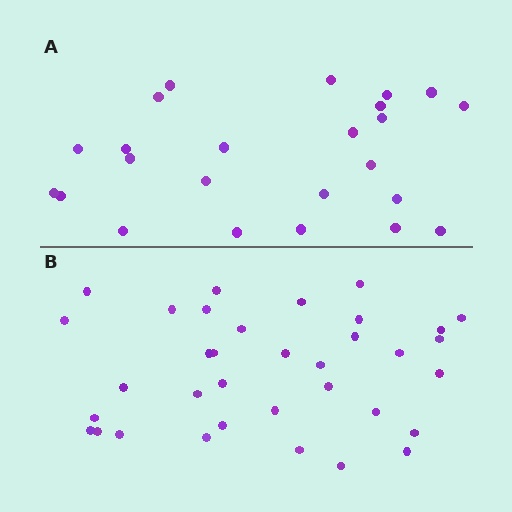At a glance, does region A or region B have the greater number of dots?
Region B (the bottom region) has more dots.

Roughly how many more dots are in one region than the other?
Region B has roughly 12 or so more dots than region A.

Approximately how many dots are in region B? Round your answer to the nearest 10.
About 40 dots. (The exact count is 35, which rounds to 40.)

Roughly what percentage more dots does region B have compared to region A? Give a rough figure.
About 45% more.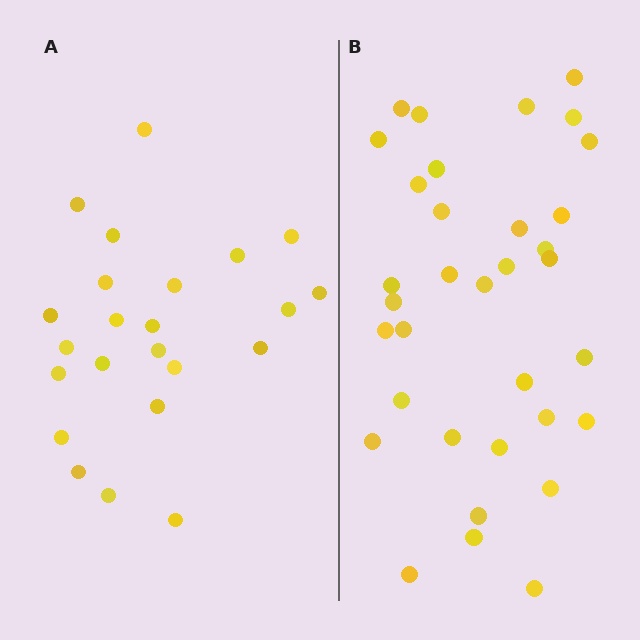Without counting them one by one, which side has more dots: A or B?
Region B (the right region) has more dots.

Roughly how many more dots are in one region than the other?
Region B has roughly 12 or so more dots than region A.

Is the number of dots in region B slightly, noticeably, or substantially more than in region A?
Region B has substantially more. The ratio is roughly 1.5 to 1.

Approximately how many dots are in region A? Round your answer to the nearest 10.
About 20 dots. (The exact count is 23, which rounds to 20.)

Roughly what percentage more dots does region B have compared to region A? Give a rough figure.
About 50% more.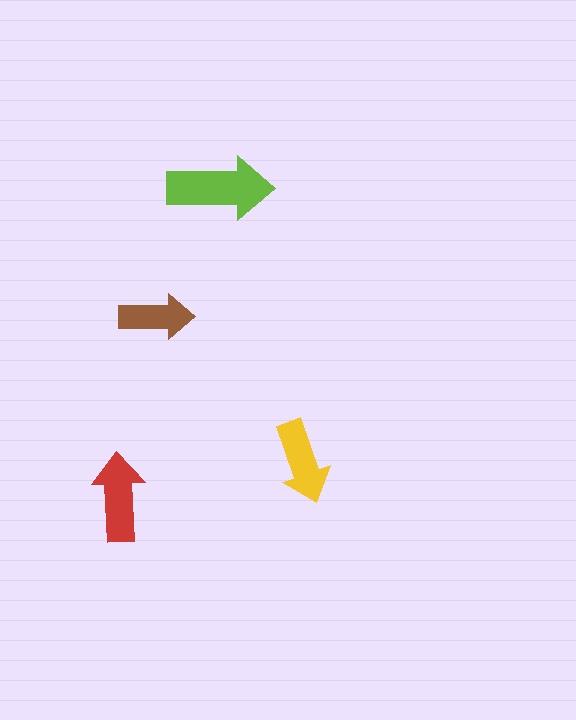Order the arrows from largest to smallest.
the lime one, the red one, the yellow one, the brown one.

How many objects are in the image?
There are 4 objects in the image.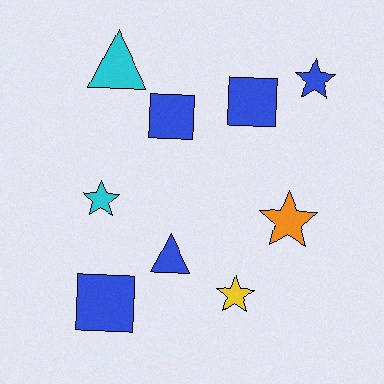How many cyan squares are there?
There are no cyan squares.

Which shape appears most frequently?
Star, with 4 objects.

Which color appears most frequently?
Blue, with 5 objects.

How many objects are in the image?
There are 9 objects.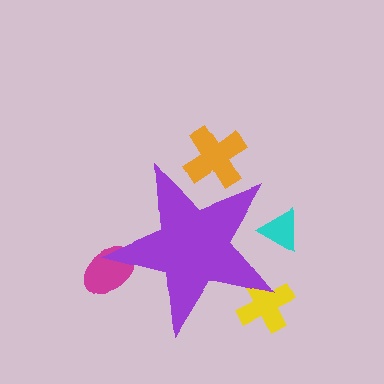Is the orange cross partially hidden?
Yes, the orange cross is partially hidden behind the purple star.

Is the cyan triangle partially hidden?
Yes, the cyan triangle is partially hidden behind the purple star.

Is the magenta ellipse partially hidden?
Yes, the magenta ellipse is partially hidden behind the purple star.